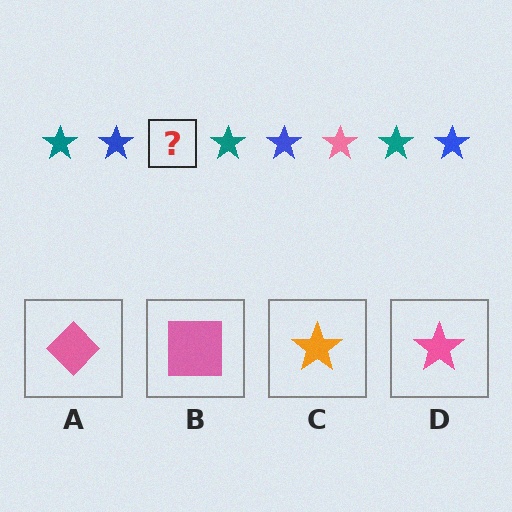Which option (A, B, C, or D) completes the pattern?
D.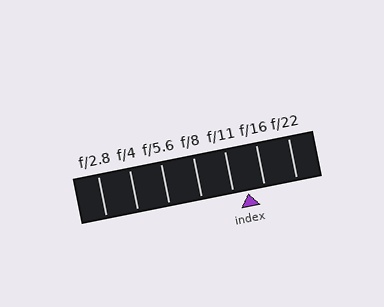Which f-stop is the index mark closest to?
The index mark is closest to f/11.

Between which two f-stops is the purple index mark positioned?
The index mark is between f/11 and f/16.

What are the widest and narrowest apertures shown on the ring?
The widest aperture shown is f/2.8 and the narrowest is f/22.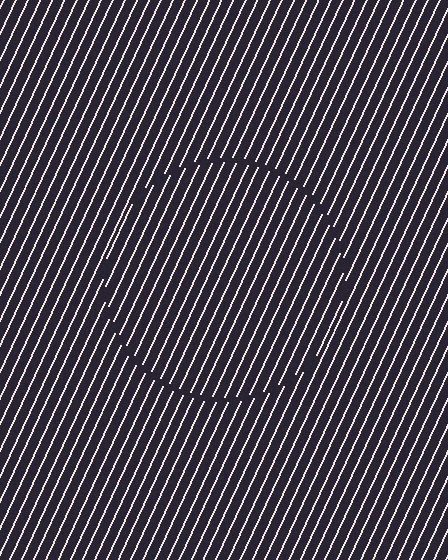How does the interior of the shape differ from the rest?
The interior of the shape contains the same grating, shifted by half a period — the contour is defined by the phase discontinuity where line-ends from the inner and outer gratings abut.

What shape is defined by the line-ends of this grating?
An illusory circle. The interior of the shape contains the same grating, shifted by half a period — the contour is defined by the phase discontinuity where line-ends from the inner and outer gratings abut.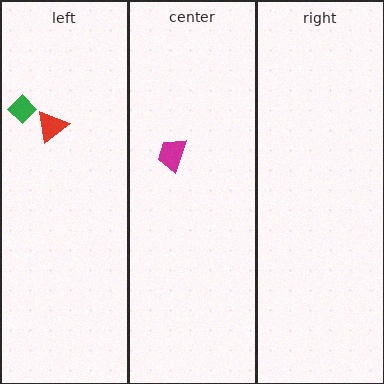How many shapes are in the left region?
2.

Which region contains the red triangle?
The left region.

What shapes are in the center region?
The magenta trapezoid.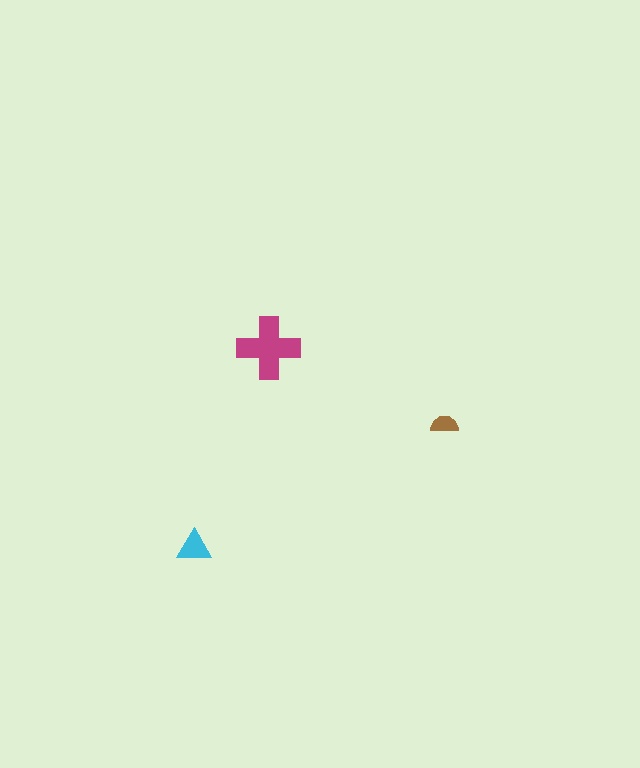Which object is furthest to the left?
The cyan triangle is leftmost.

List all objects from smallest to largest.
The brown semicircle, the cyan triangle, the magenta cross.